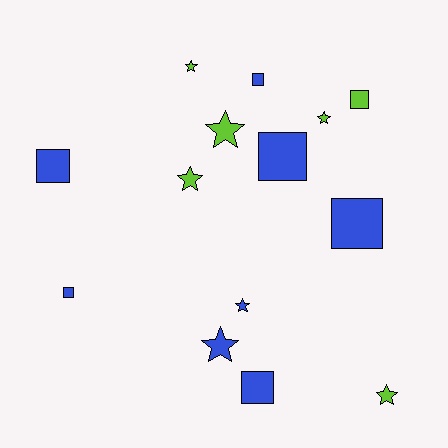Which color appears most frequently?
Blue, with 8 objects.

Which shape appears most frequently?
Star, with 7 objects.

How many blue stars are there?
There are 2 blue stars.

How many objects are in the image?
There are 14 objects.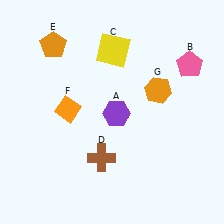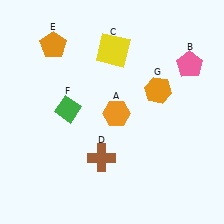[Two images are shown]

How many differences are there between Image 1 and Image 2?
There are 2 differences between the two images.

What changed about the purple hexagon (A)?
In Image 1, A is purple. In Image 2, it changed to orange.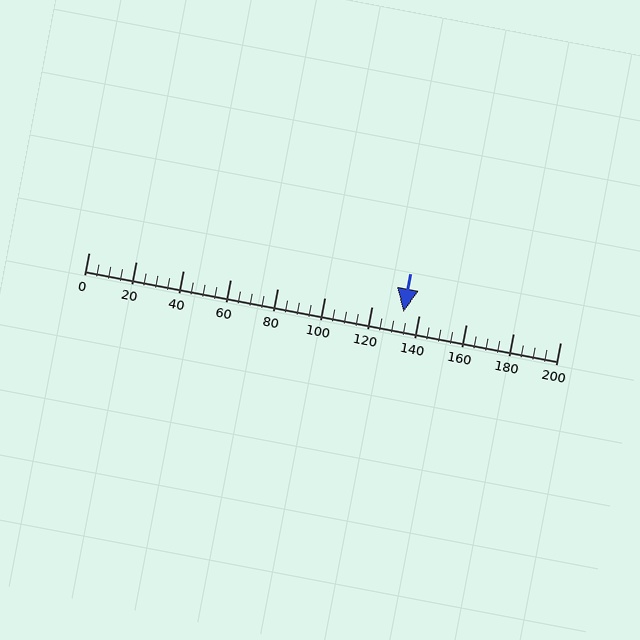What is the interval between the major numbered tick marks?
The major tick marks are spaced 20 units apart.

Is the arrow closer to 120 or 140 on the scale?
The arrow is closer to 140.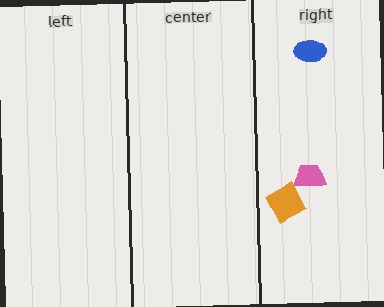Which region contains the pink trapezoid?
The right region.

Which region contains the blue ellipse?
The right region.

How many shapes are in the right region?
3.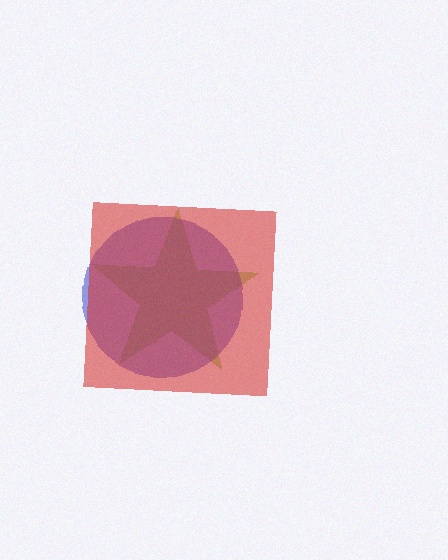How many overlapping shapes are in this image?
There are 3 overlapping shapes in the image.